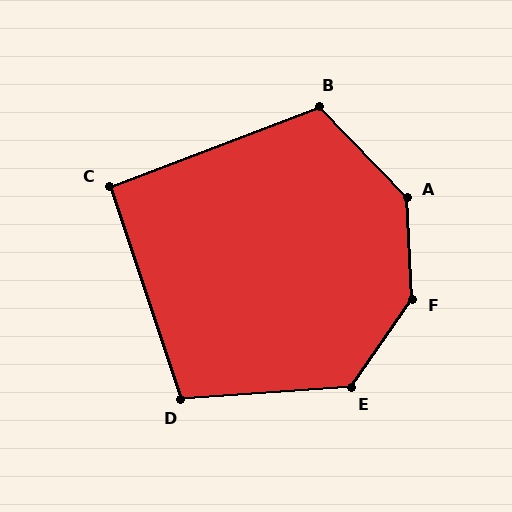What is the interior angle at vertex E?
Approximately 129 degrees (obtuse).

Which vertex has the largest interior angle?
F, at approximately 142 degrees.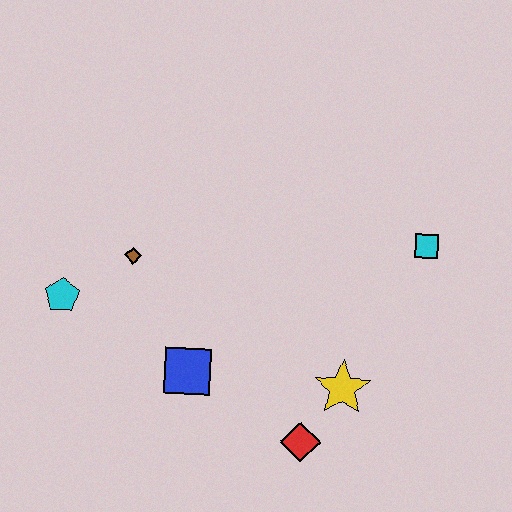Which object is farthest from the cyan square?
The cyan pentagon is farthest from the cyan square.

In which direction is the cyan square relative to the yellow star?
The cyan square is above the yellow star.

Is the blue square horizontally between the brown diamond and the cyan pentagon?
No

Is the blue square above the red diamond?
Yes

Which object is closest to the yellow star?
The red diamond is closest to the yellow star.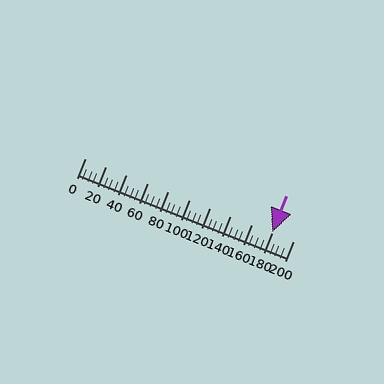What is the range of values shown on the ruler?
The ruler shows values from 0 to 200.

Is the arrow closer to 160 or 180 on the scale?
The arrow is closer to 180.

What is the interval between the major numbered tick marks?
The major tick marks are spaced 20 units apart.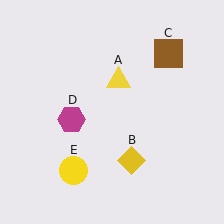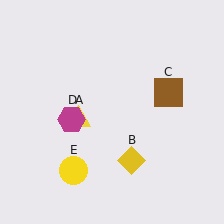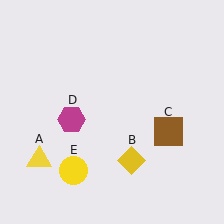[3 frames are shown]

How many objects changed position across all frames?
2 objects changed position: yellow triangle (object A), brown square (object C).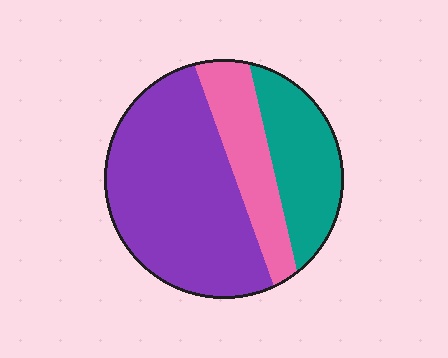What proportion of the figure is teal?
Teal takes up about one quarter (1/4) of the figure.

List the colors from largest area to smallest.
From largest to smallest: purple, teal, pink.